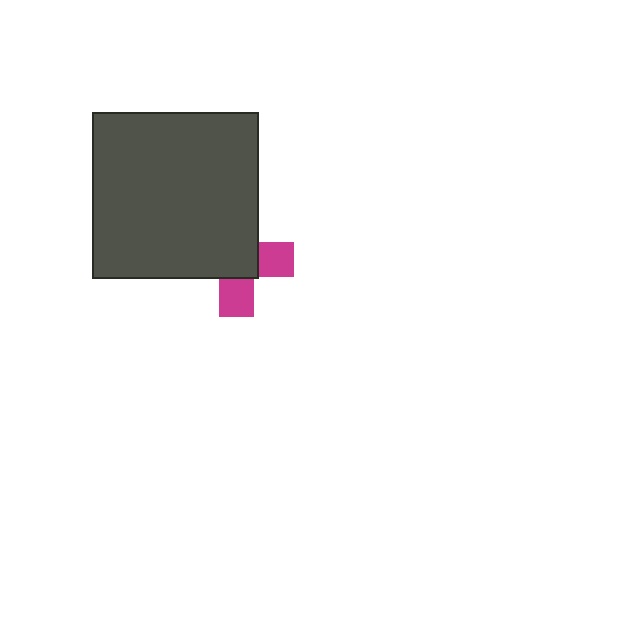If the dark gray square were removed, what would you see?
You would see the complete magenta cross.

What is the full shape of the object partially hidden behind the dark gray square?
The partially hidden object is a magenta cross.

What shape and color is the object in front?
The object in front is a dark gray square.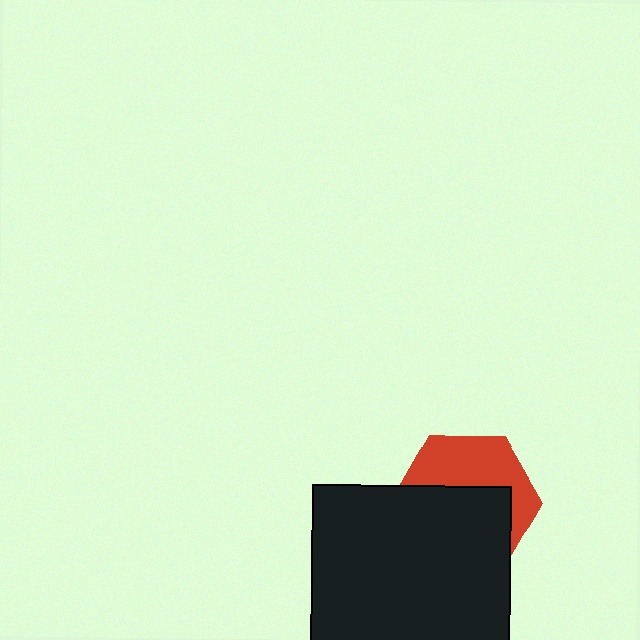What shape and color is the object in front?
The object in front is a black square.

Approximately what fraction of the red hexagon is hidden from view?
Roughly 57% of the red hexagon is hidden behind the black square.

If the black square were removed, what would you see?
You would see the complete red hexagon.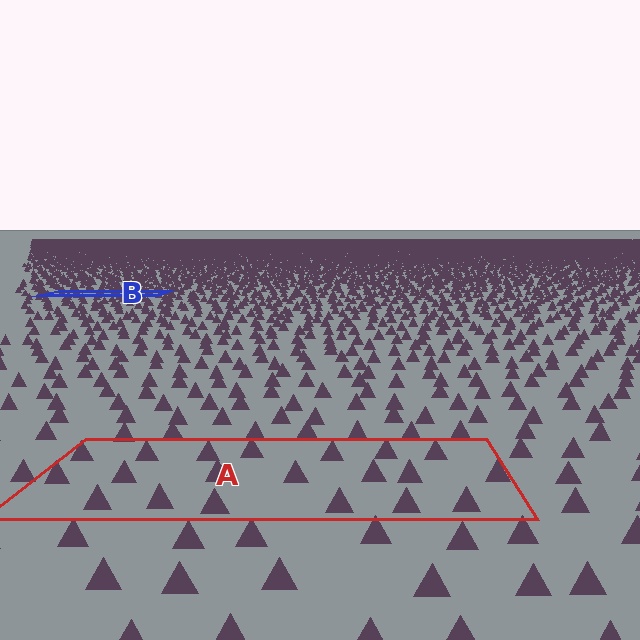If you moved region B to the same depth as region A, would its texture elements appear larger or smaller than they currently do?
They would appear larger. At a closer depth, the same texture elements are projected at a bigger on-screen size.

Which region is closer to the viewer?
Region A is closer. The texture elements there are larger and more spread out.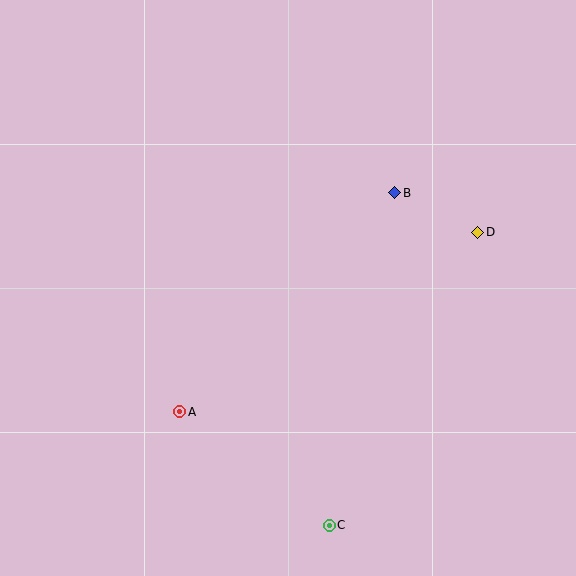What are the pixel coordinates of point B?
Point B is at (395, 193).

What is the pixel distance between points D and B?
The distance between D and B is 91 pixels.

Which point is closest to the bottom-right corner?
Point C is closest to the bottom-right corner.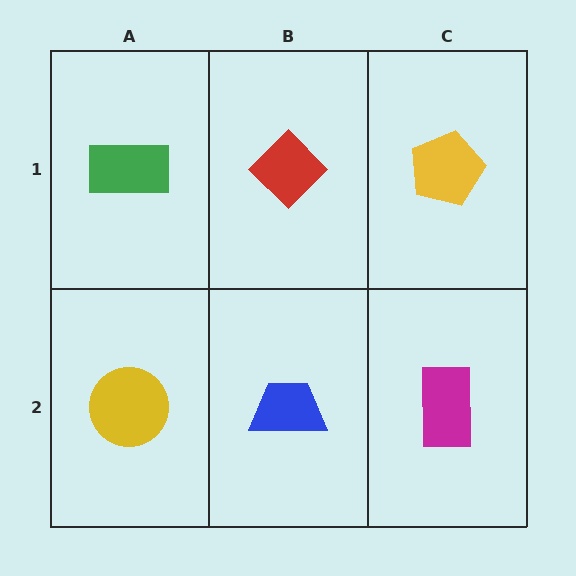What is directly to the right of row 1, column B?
A yellow pentagon.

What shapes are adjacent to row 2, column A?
A green rectangle (row 1, column A), a blue trapezoid (row 2, column B).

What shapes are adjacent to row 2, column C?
A yellow pentagon (row 1, column C), a blue trapezoid (row 2, column B).